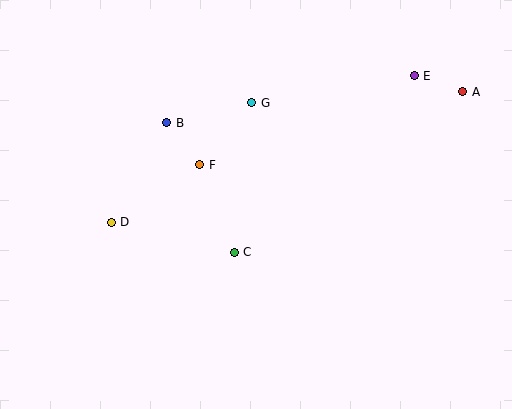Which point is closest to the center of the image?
Point C at (234, 252) is closest to the center.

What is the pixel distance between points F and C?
The distance between F and C is 94 pixels.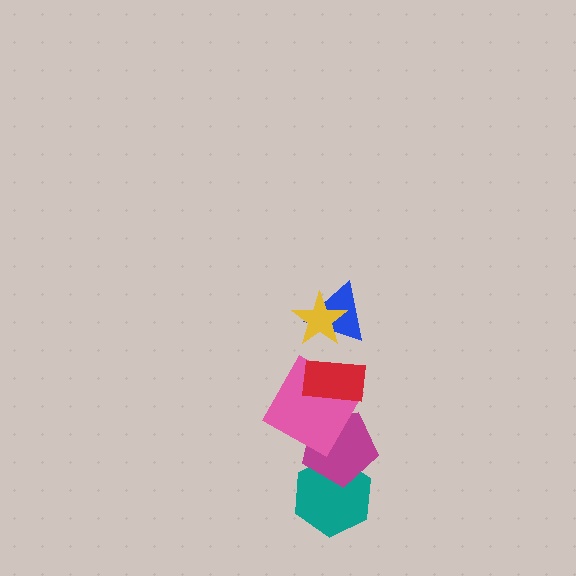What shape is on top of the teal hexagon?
The magenta pentagon is on top of the teal hexagon.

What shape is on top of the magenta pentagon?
The pink square is on top of the magenta pentagon.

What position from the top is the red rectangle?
The red rectangle is 3rd from the top.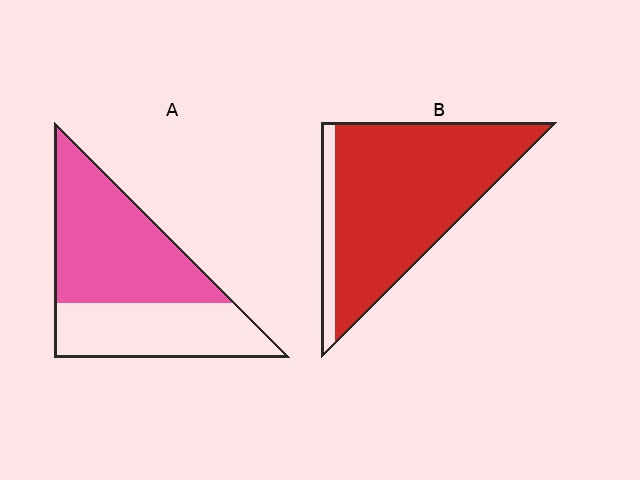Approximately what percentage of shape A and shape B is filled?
A is approximately 60% and B is approximately 90%.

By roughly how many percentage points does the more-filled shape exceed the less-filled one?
By roughly 30 percentage points (B over A).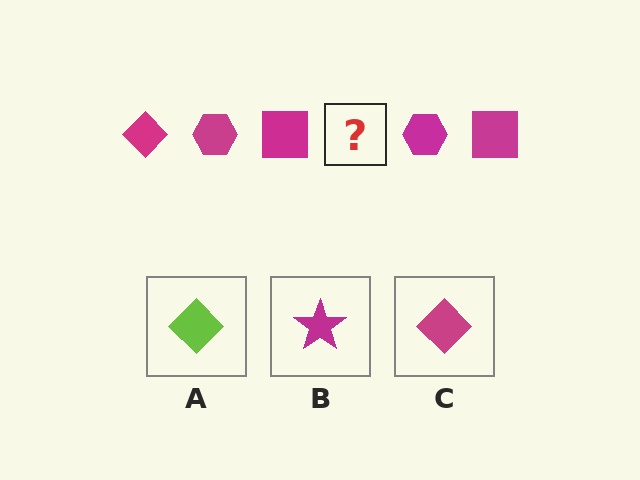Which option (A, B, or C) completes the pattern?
C.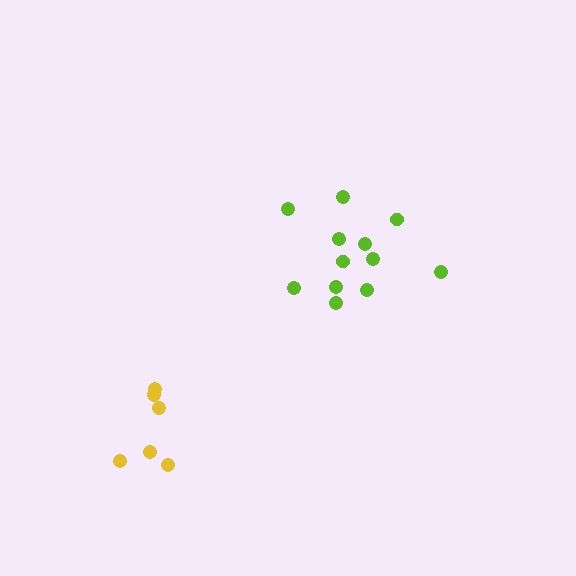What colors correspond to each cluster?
The clusters are colored: yellow, lime.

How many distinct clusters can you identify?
There are 2 distinct clusters.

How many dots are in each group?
Group 1: 6 dots, Group 2: 12 dots (18 total).